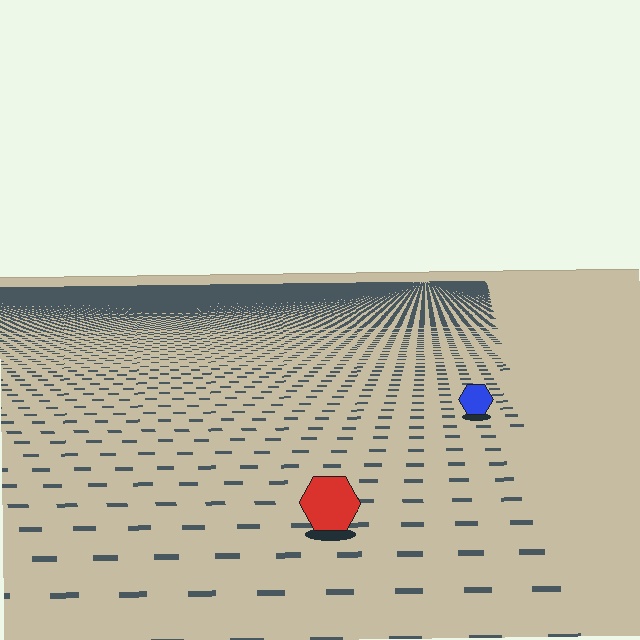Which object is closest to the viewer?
The red hexagon is closest. The texture marks near it are larger and more spread out.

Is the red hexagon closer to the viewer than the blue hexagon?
Yes. The red hexagon is closer — you can tell from the texture gradient: the ground texture is coarser near it.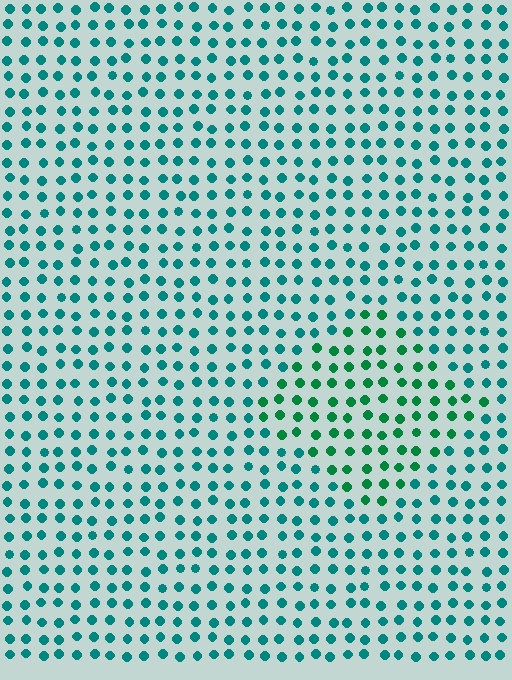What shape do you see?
I see a diamond.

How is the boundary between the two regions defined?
The boundary is defined purely by a slight shift in hue (about 31 degrees). Spacing, size, and orientation are identical on both sides.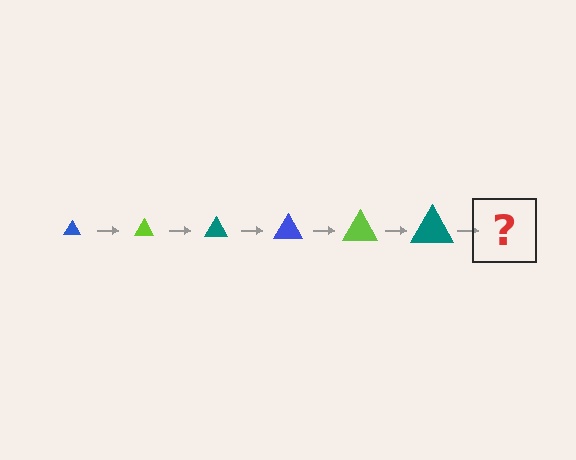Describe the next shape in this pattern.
It should be a blue triangle, larger than the previous one.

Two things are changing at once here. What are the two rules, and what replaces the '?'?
The two rules are that the triangle grows larger each step and the color cycles through blue, lime, and teal. The '?' should be a blue triangle, larger than the previous one.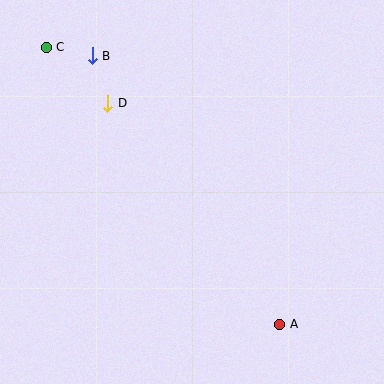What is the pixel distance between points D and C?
The distance between D and C is 83 pixels.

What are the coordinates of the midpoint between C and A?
The midpoint between C and A is at (163, 186).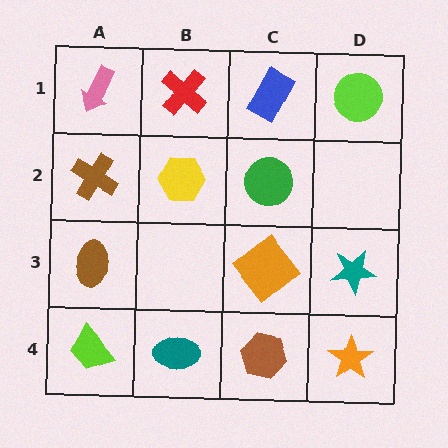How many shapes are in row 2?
3 shapes.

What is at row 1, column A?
A pink arrow.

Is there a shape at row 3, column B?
No, that cell is empty.